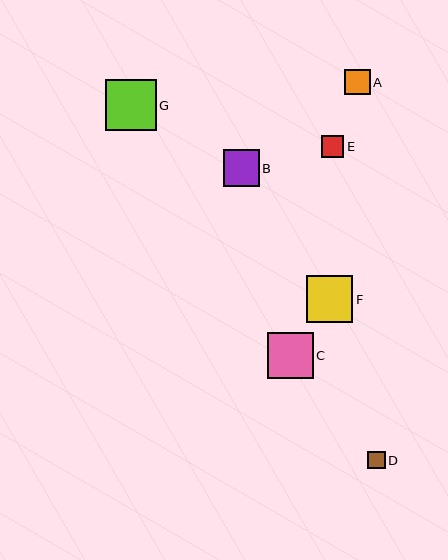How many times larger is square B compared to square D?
Square B is approximately 2.1 times the size of square D.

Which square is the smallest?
Square D is the smallest with a size of approximately 18 pixels.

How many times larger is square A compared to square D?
Square A is approximately 1.5 times the size of square D.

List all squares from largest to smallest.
From largest to smallest: G, F, C, B, A, E, D.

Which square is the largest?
Square G is the largest with a size of approximately 51 pixels.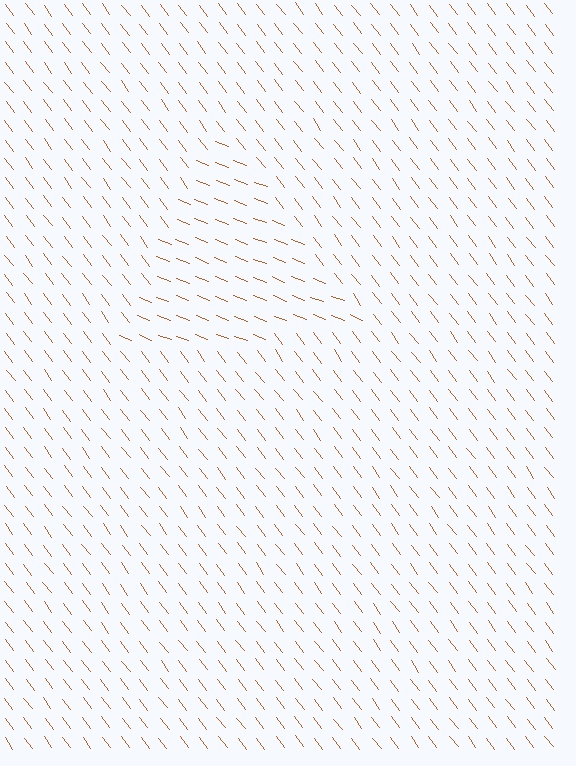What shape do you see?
I see a triangle.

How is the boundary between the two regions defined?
The boundary is defined purely by a change in line orientation (approximately 32 degrees difference). All lines are the same color and thickness.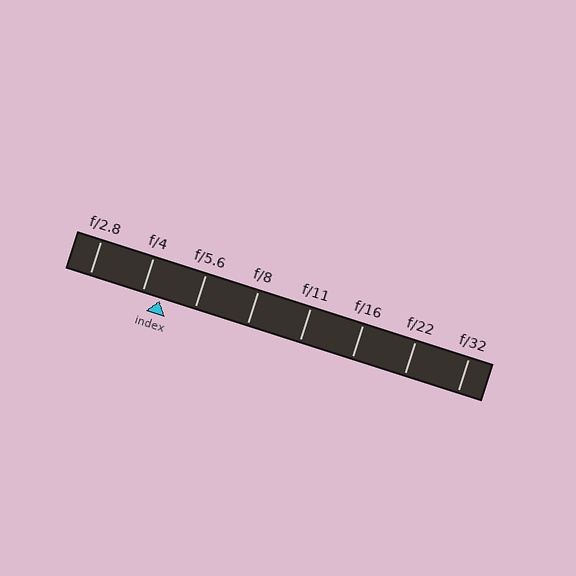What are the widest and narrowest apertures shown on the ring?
The widest aperture shown is f/2.8 and the narrowest is f/32.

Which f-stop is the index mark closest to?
The index mark is closest to f/4.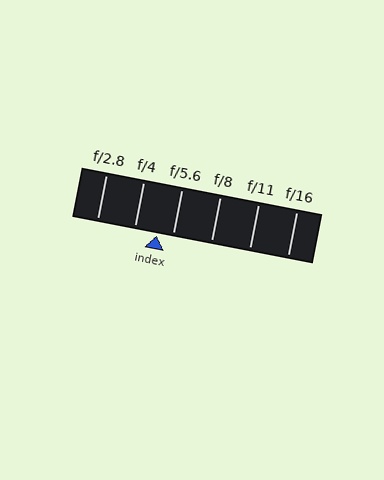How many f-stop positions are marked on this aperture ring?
There are 6 f-stop positions marked.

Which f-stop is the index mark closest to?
The index mark is closest to f/5.6.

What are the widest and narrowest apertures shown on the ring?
The widest aperture shown is f/2.8 and the narrowest is f/16.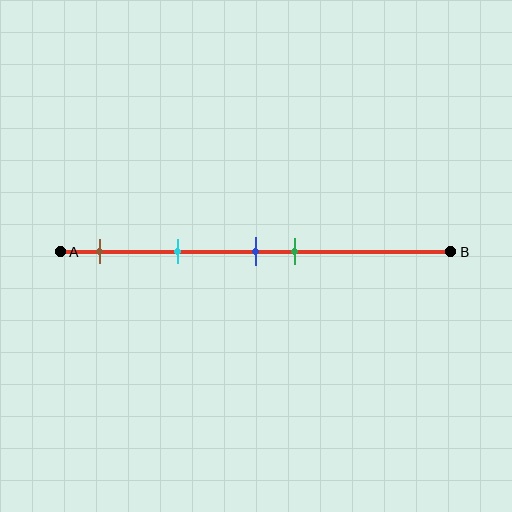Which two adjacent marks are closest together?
The blue and green marks are the closest adjacent pair.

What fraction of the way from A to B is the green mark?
The green mark is approximately 60% (0.6) of the way from A to B.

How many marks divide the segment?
There are 4 marks dividing the segment.